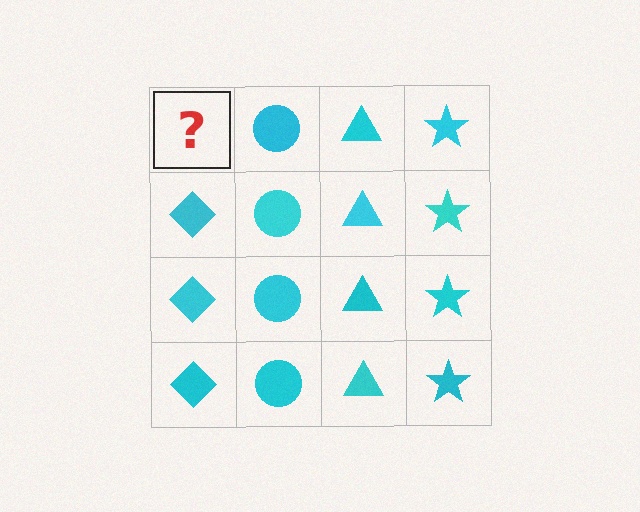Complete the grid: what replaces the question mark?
The question mark should be replaced with a cyan diamond.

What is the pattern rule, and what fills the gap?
The rule is that each column has a consistent shape. The gap should be filled with a cyan diamond.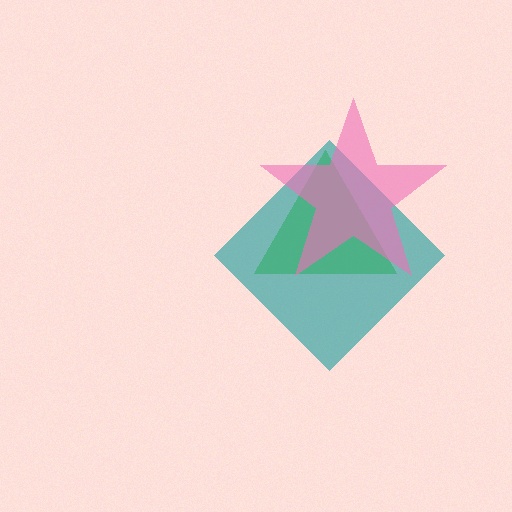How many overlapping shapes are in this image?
There are 3 overlapping shapes in the image.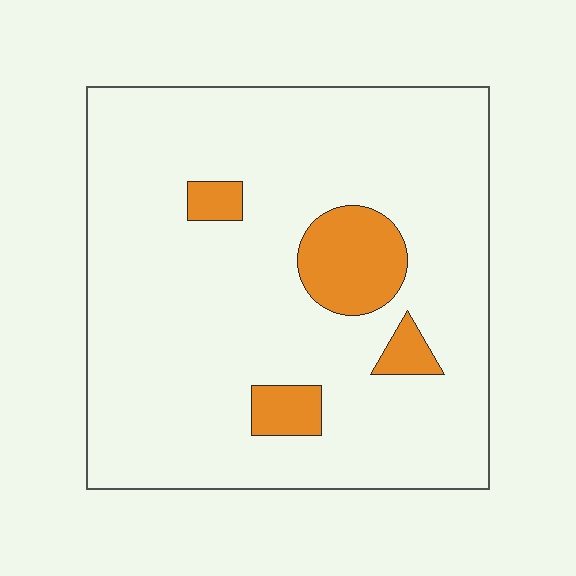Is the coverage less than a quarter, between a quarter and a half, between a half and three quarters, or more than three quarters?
Less than a quarter.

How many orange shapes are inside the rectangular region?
4.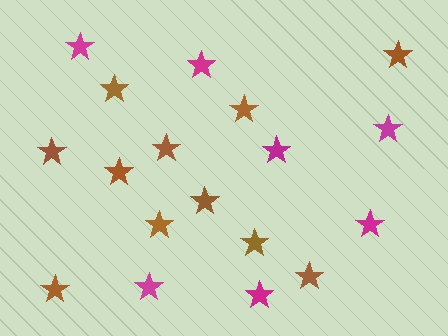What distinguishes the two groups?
There are 2 groups: one group of magenta stars (7) and one group of brown stars (11).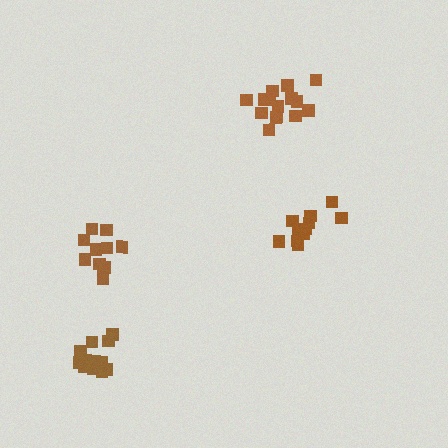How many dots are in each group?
Group 1: 14 dots, Group 2: 11 dots, Group 3: 15 dots, Group 4: 11 dots (51 total).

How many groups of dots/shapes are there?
There are 4 groups.